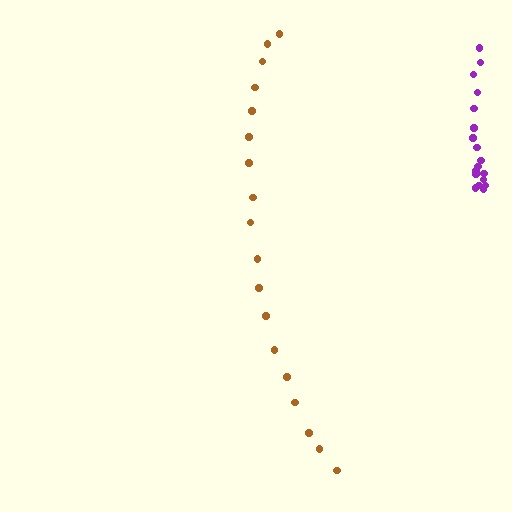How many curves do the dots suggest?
There are 2 distinct paths.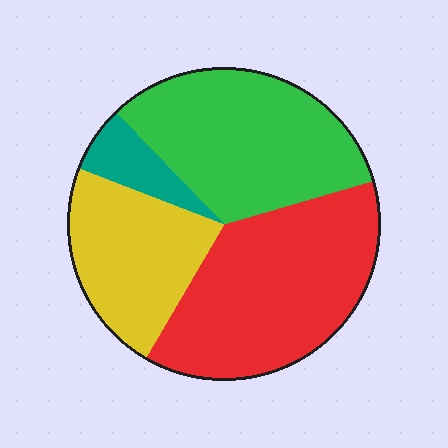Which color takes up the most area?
Red, at roughly 40%.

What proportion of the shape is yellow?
Yellow takes up less than a quarter of the shape.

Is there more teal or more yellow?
Yellow.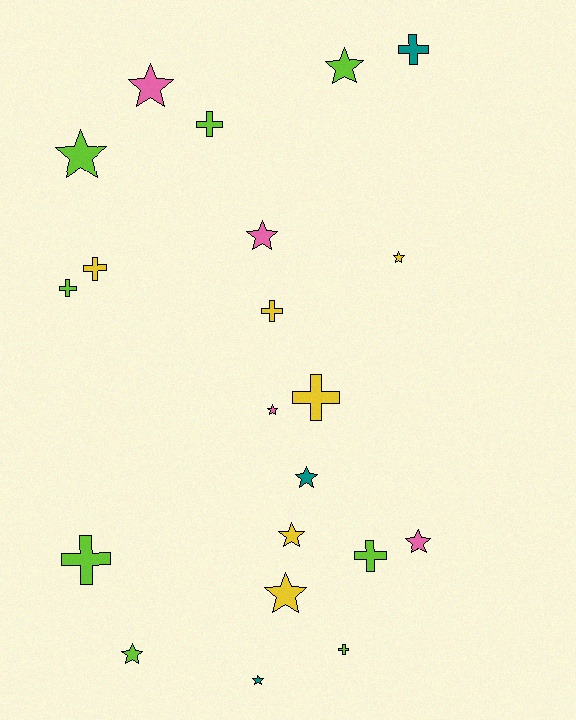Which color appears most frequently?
Lime, with 8 objects.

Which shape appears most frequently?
Star, with 12 objects.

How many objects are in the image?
There are 21 objects.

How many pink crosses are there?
There are no pink crosses.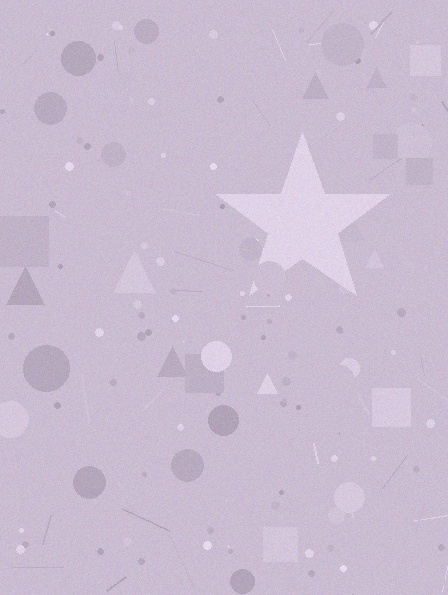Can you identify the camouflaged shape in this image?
The camouflaged shape is a star.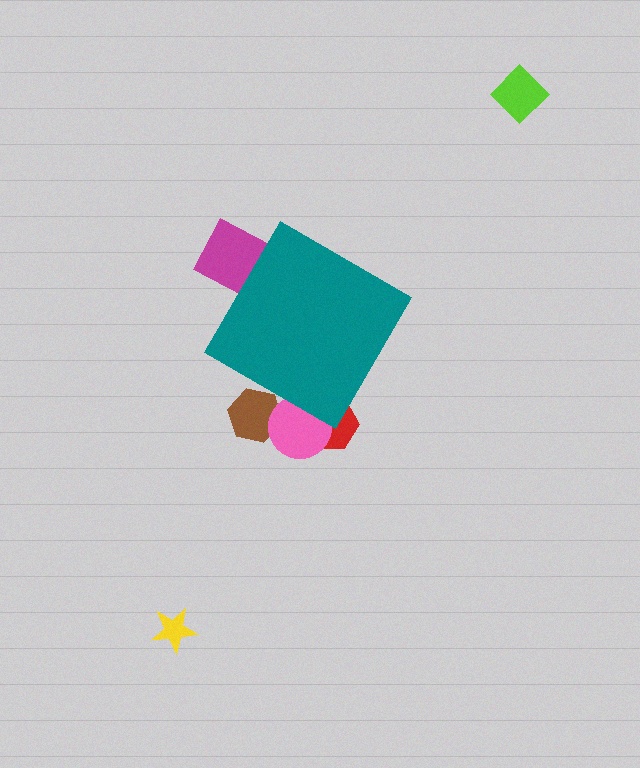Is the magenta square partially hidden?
Yes, the magenta square is partially hidden behind the teal diamond.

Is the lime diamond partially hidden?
No, the lime diamond is fully visible.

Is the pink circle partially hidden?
Yes, the pink circle is partially hidden behind the teal diamond.